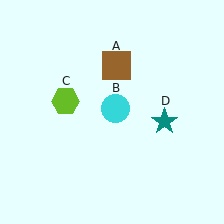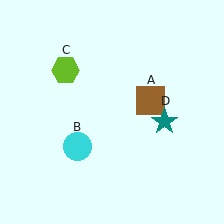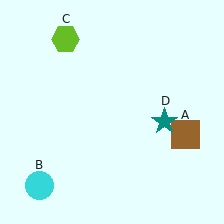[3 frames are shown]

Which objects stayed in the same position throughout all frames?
Teal star (object D) remained stationary.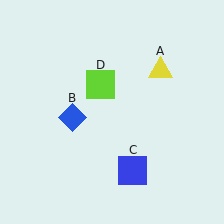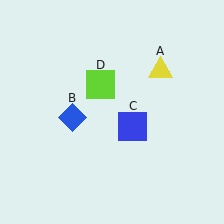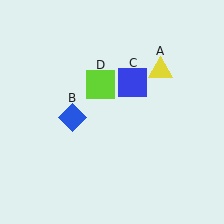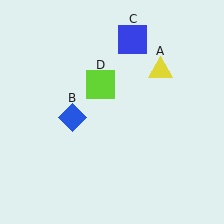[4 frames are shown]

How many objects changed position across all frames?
1 object changed position: blue square (object C).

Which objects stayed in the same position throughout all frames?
Yellow triangle (object A) and blue diamond (object B) and lime square (object D) remained stationary.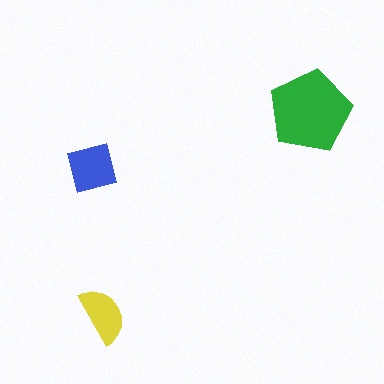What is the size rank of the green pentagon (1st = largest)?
1st.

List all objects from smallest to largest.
The yellow semicircle, the blue square, the green pentagon.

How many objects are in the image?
There are 3 objects in the image.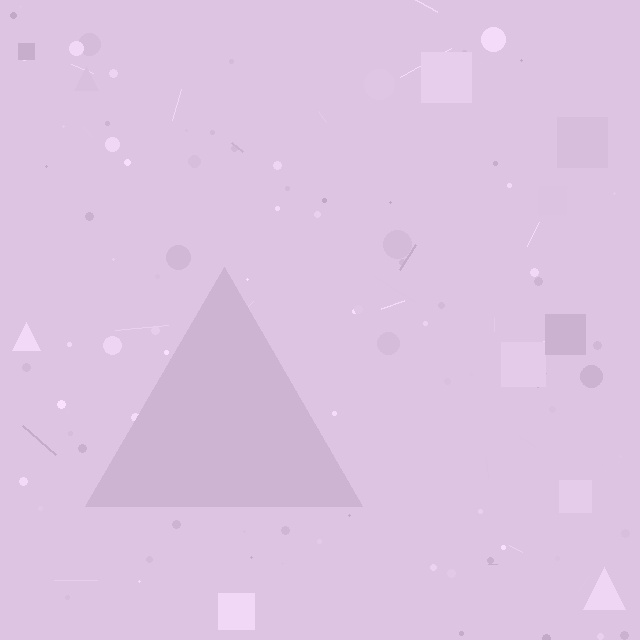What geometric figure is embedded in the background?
A triangle is embedded in the background.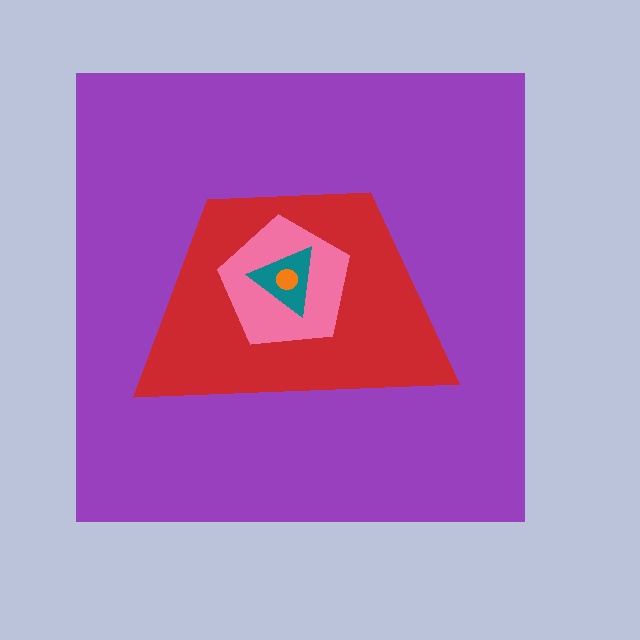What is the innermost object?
The orange circle.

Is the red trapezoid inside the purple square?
Yes.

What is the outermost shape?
The purple square.